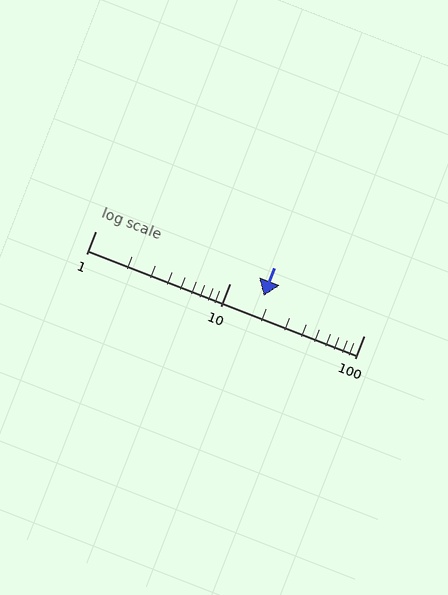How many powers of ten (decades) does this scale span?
The scale spans 2 decades, from 1 to 100.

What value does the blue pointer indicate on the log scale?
The pointer indicates approximately 18.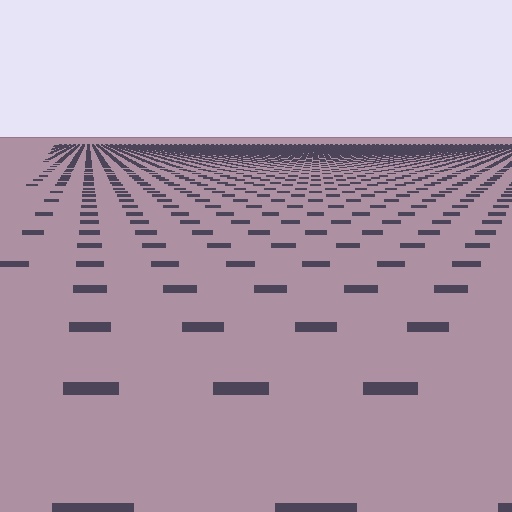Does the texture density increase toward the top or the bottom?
Density increases toward the top.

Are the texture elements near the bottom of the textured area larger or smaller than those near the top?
Larger. Near the bottom, elements are closer to the viewer and appear at a bigger on-screen size.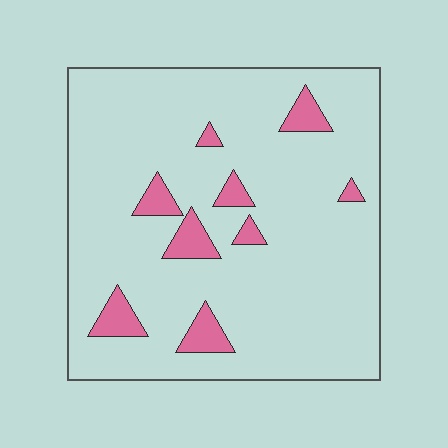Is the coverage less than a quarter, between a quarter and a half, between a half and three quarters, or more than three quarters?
Less than a quarter.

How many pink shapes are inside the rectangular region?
9.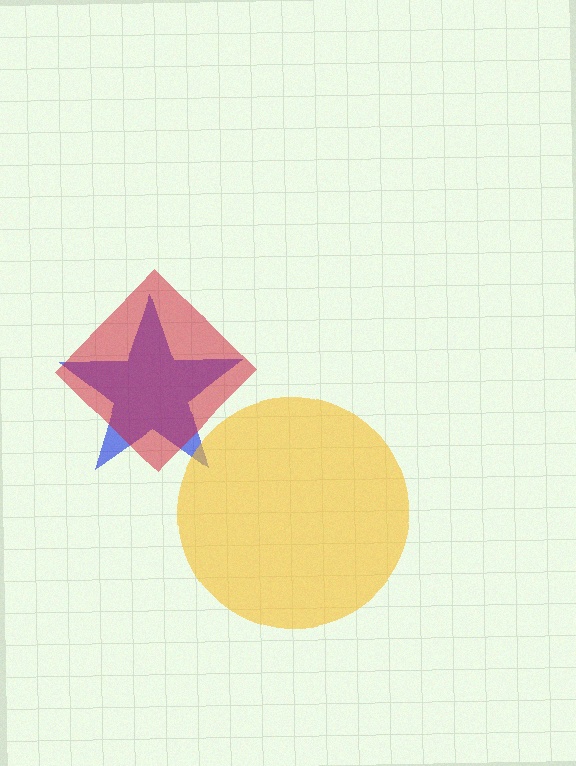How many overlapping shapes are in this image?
There are 3 overlapping shapes in the image.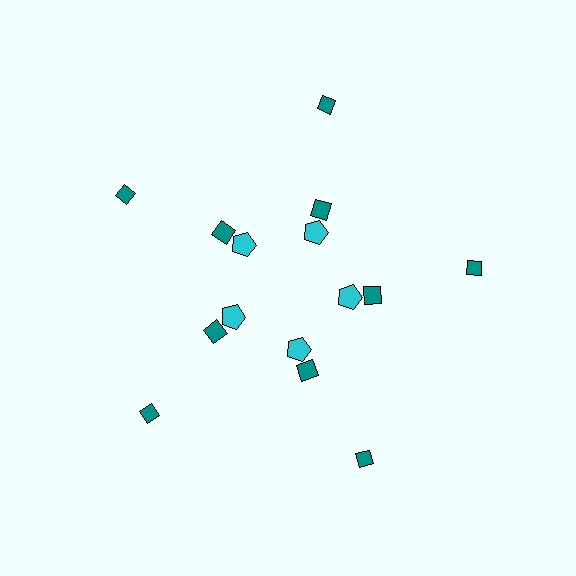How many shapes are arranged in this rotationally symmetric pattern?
There are 15 shapes, arranged in 5 groups of 3.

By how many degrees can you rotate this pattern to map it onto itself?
The pattern maps onto itself every 72 degrees of rotation.